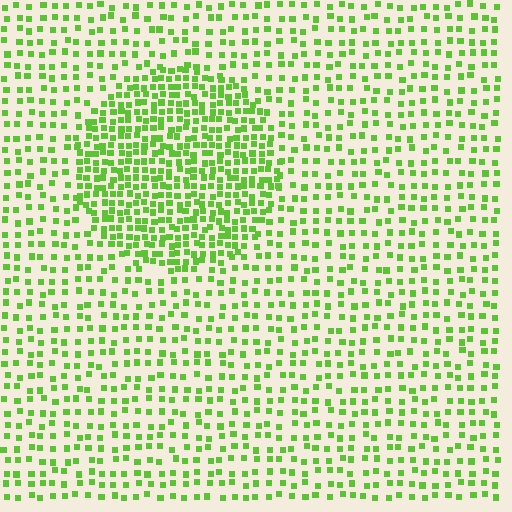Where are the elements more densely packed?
The elements are more densely packed inside the circle boundary.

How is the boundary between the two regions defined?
The boundary is defined by a change in element density (approximately 2.1x ratio). All elements are the same color, size, and shape.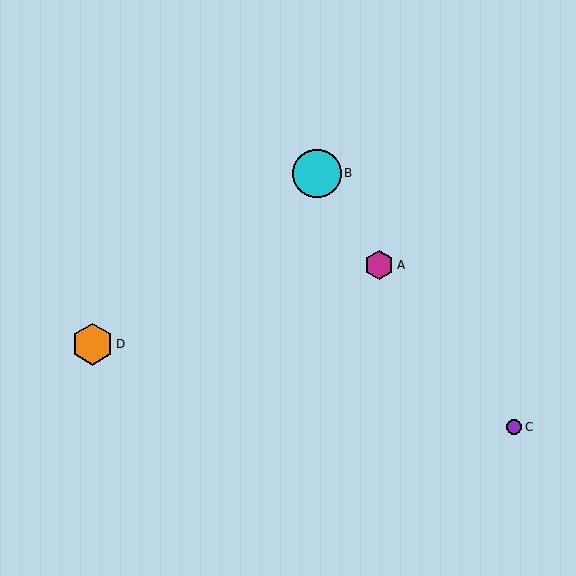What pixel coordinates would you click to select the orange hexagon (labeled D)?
Click at (92, 344) to select the orange hexagon D.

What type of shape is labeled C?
Shape C is a purple circle.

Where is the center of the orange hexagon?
The center of the orange hexagon is at (92, 344).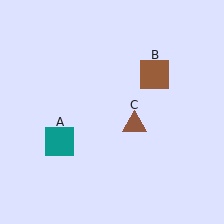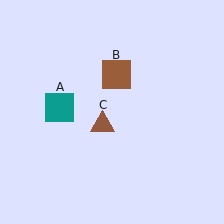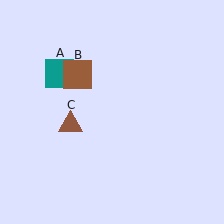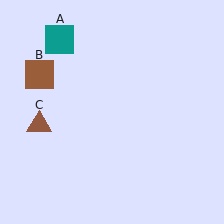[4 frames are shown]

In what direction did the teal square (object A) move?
The teal square (object A) moved up.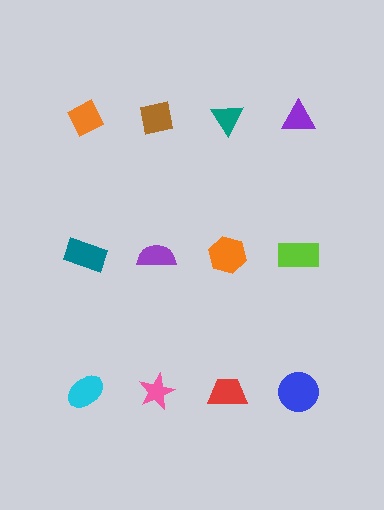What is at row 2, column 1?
A teal rectangle.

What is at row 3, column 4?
A blue circle.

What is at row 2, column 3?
An orange hexagon.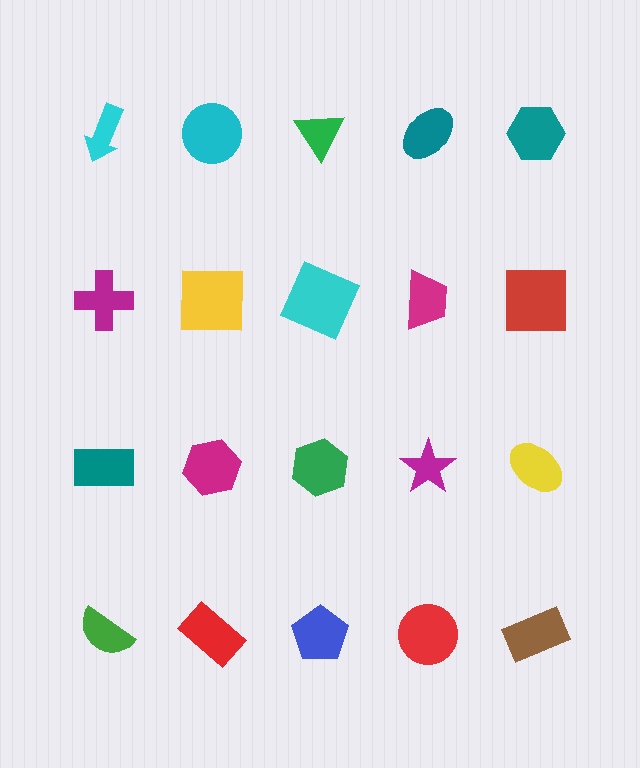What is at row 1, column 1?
A cyan arrow.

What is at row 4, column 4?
A red circle.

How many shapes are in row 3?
5 shapes.